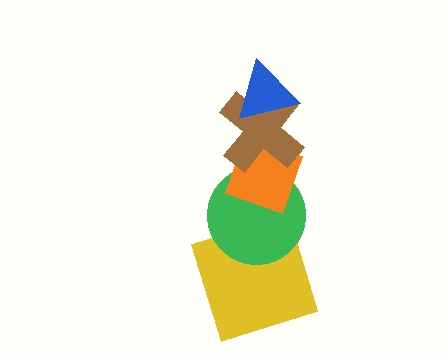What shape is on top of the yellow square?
The green circle is on top of the yellow square.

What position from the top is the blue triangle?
The blue triangle is 1st from the top.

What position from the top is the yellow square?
The yellow square is 5th from the top.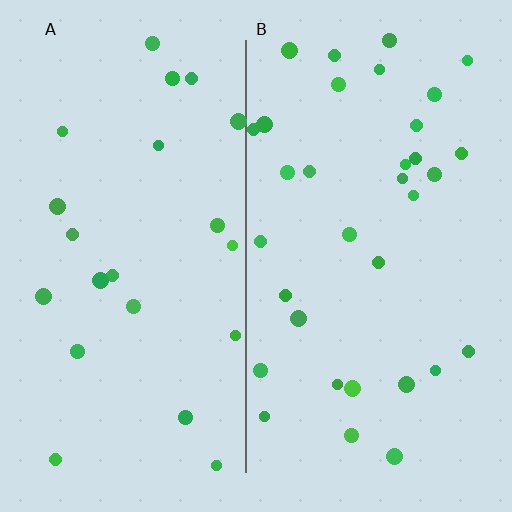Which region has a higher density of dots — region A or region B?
B (the right).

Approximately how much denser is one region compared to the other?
Approximately 1.5× — region B over region A.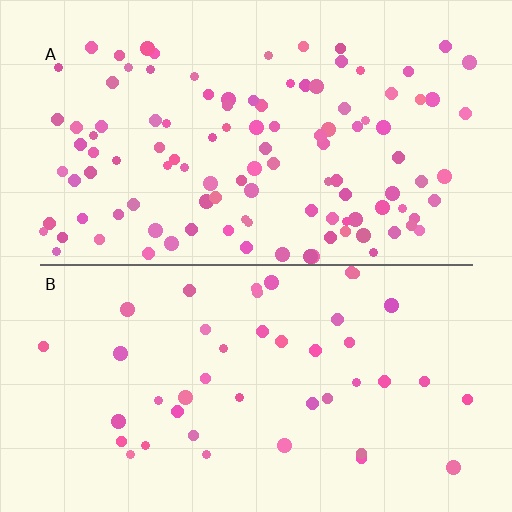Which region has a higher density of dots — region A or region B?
A (the top).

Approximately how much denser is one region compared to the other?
Approximately 2.6× — region A over region B.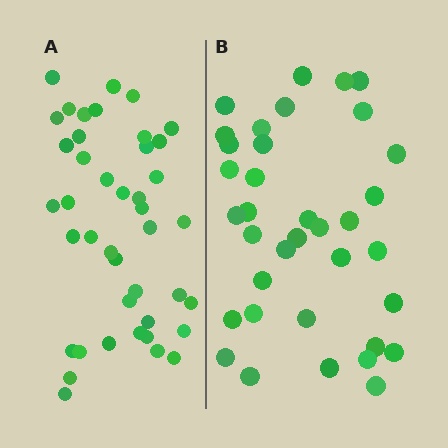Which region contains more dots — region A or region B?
Region A (the left region) has more dots.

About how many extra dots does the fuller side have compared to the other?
Region A has about 6 more dots than region B.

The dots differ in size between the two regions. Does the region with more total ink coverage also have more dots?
No. Region B has more total ink coverage because its dots are larger, but region A actually contains more individual dots. Total area can be misleading — the number of items is what matters here.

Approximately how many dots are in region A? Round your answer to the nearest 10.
About 40 dots. (The exact count is 42, which rounds to 40.)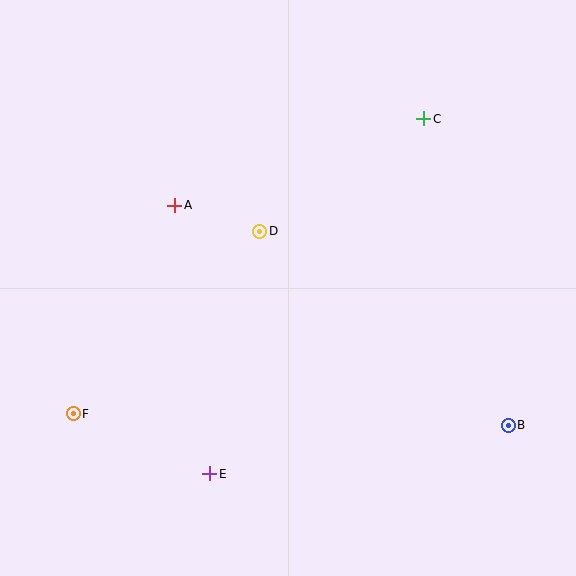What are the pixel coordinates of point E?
Point E is at (210, 474).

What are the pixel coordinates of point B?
Point B is at (508, 425).